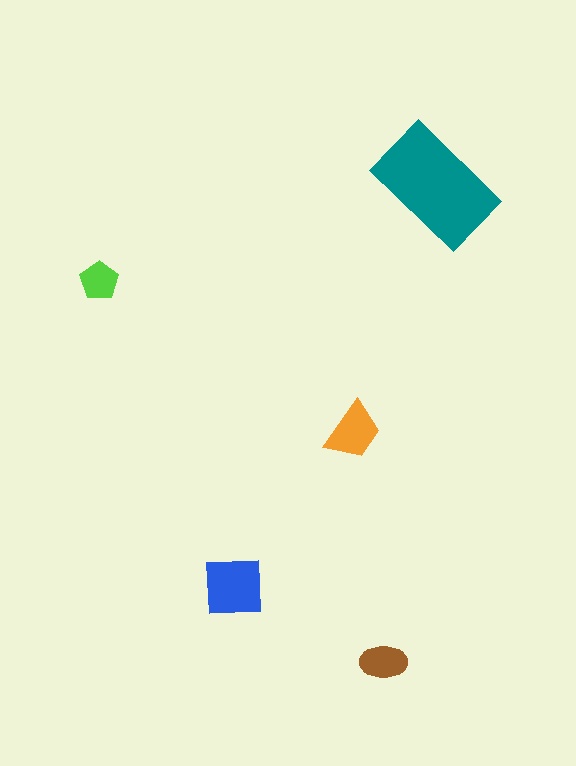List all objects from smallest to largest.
The lime pentagon, the brown ellipse, the orange trapezoid, the blue square, the teal rectangle.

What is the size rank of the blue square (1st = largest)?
2nd.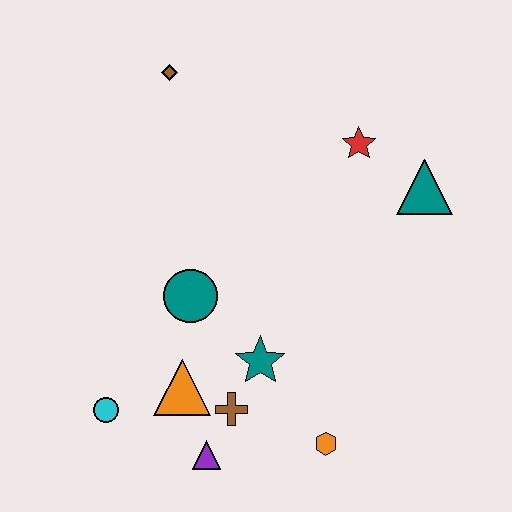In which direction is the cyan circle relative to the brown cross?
The cyan circle is to the left of the brown cross.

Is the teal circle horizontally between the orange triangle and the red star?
Yes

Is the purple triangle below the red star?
Yes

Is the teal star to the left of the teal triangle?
Yes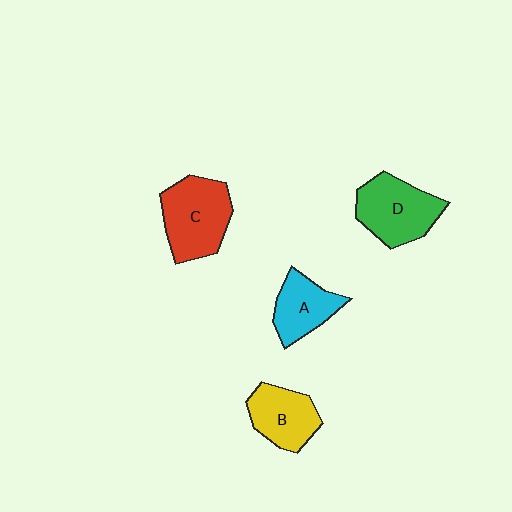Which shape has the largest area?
Shape C (red).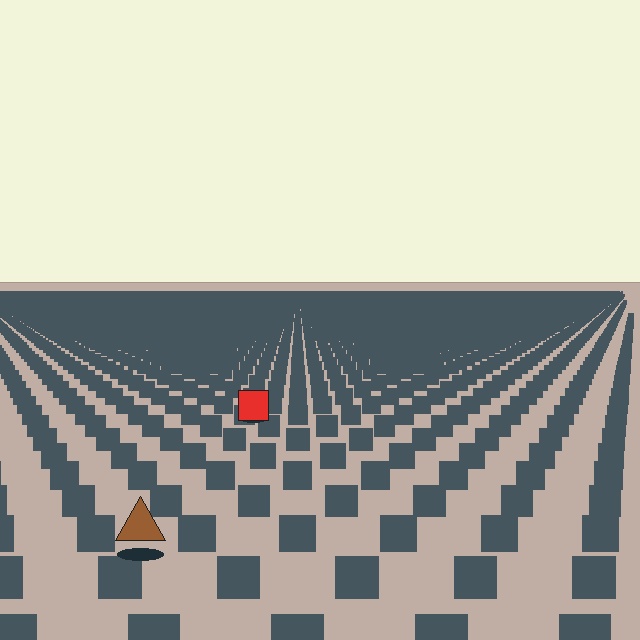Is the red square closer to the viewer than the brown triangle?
No. The brown triangle is closer — you can tell from the texture gradient: the ground texture is coarser near it.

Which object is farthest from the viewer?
The red square is farthest from the viewer. It appears smaller and the ground texture around it is denser.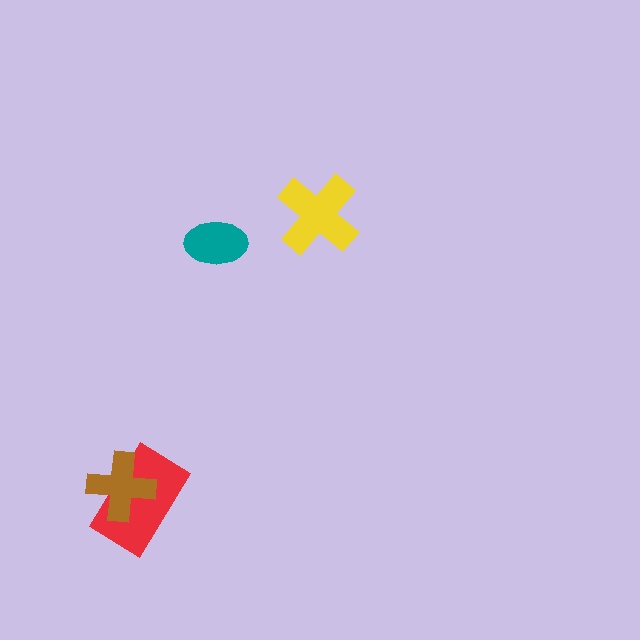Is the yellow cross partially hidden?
No, no other shape covers it.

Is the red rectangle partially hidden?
Yes, it is partially covered by another shape.